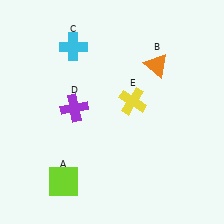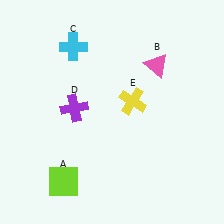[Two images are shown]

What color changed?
The triangle (B) changed from orange in Image 1 to pink in Image 2.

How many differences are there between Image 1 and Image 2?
There is 1 difference between the two images.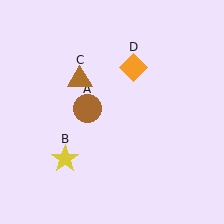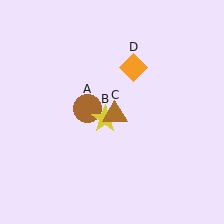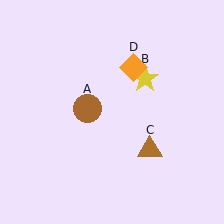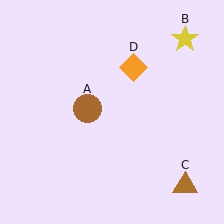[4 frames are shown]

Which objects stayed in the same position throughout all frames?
Brown circle (object A) and orange diamond (object D) remained stationary.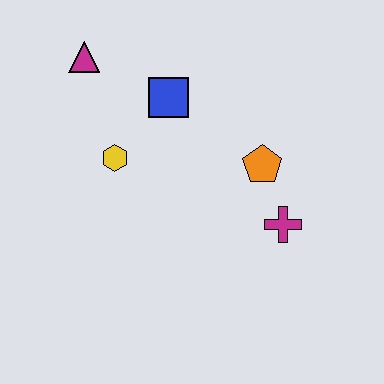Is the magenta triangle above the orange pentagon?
Yes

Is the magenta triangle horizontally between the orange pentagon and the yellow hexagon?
No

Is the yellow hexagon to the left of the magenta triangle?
No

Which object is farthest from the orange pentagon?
The magenta triangle is farthest from the orange pentagon.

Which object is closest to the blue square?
The yellow hexagon is closest to the blue square.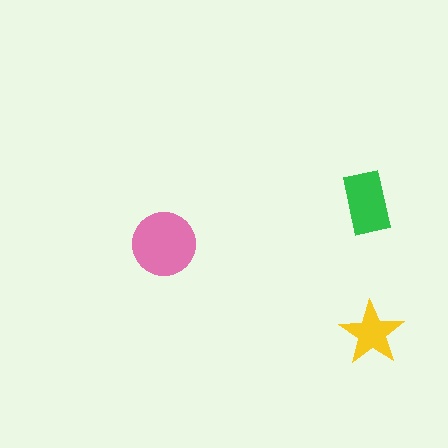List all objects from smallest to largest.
The yellow star, the green rectangle, the pink circle.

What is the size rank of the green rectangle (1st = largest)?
2nd.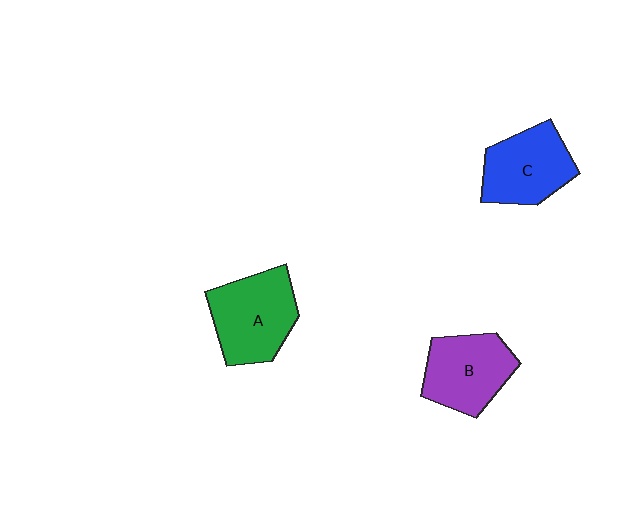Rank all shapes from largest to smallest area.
From largest to smallest: A (green), B (purple), C (blue).